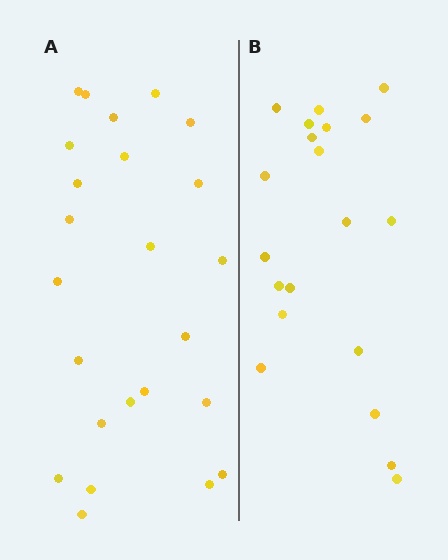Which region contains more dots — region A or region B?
Region A (the left region) has more dots.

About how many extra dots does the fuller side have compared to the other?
Region A has about 4 more dots than region B.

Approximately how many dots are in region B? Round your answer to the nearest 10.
About 20 dots.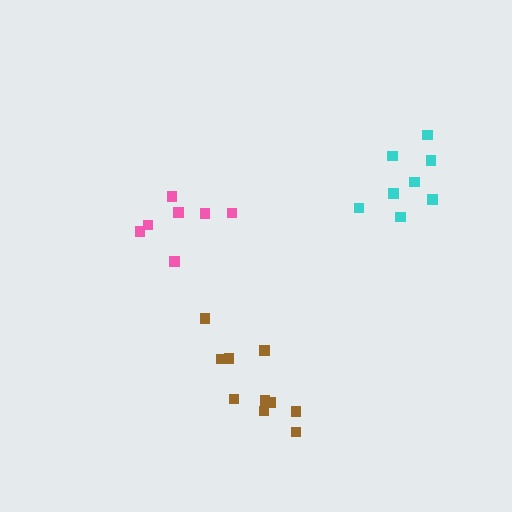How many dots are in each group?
Group 1: 7 dots, Group 2: 8 dots, Group 3: 10 dots (25 total).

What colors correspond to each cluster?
The clusters are colored: pink, cyan, brown.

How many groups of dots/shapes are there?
There are 3 groups.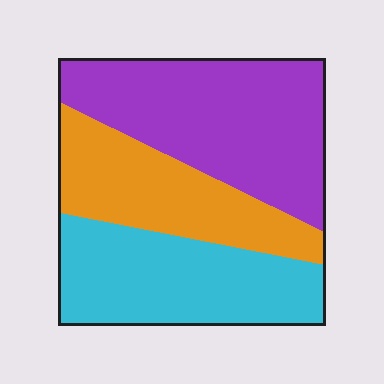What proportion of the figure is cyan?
Cyan covers roughly 35% of the figure.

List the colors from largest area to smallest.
From largest to smallest: purple, cyan, orange.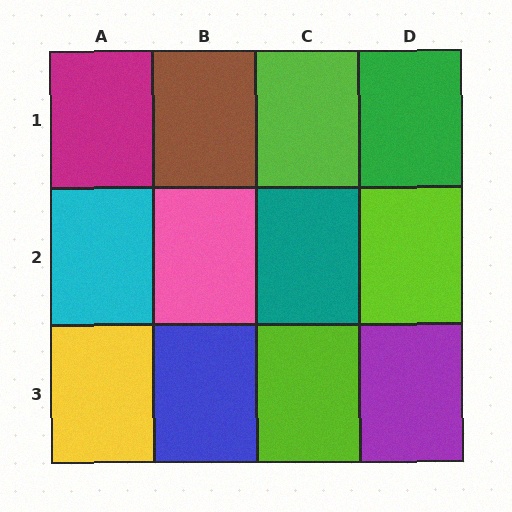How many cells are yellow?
1 cell is yellow.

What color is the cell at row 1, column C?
Lime.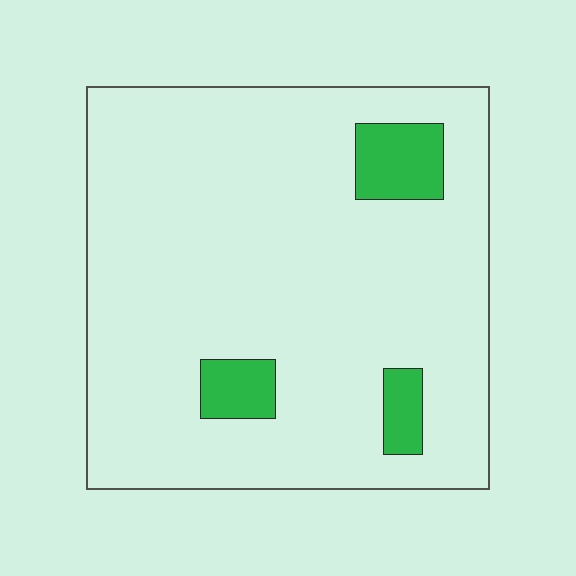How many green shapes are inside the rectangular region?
3.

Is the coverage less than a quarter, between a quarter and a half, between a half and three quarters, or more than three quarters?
Less than a quarter.